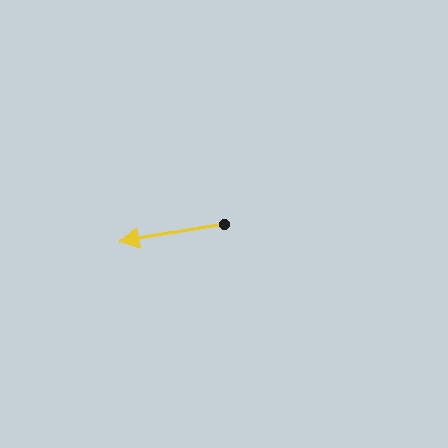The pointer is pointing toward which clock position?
Roughly 9 o'clock.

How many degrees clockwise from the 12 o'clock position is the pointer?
Approximately 261 degrees.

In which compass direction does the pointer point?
West.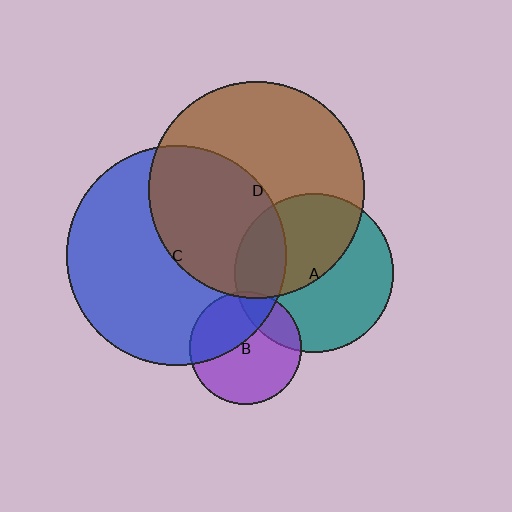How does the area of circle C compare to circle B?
Approximately 3.8 times.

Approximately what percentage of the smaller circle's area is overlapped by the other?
Approximately 40%.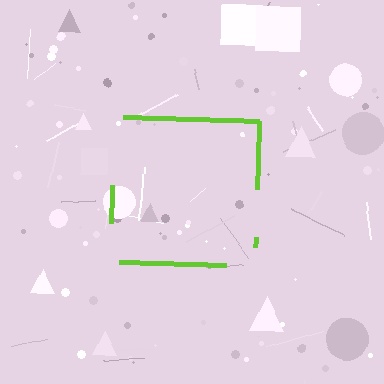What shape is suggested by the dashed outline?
The dashed outline suggests a square.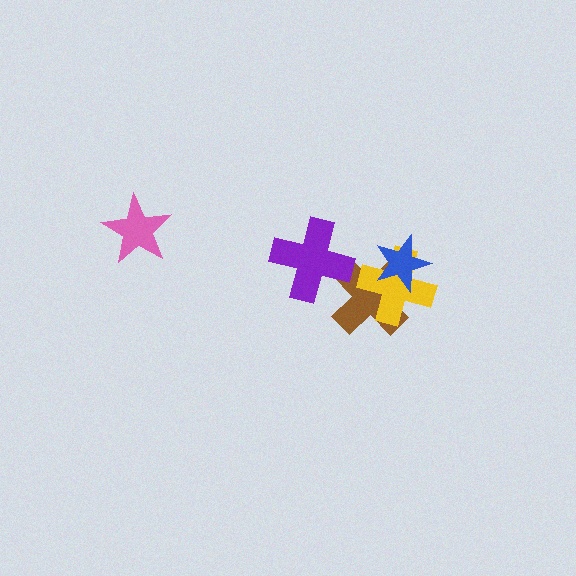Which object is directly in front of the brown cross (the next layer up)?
The yellow cross is directly in front of the brown cross.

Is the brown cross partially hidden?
Yes, it is partially covered by another shape.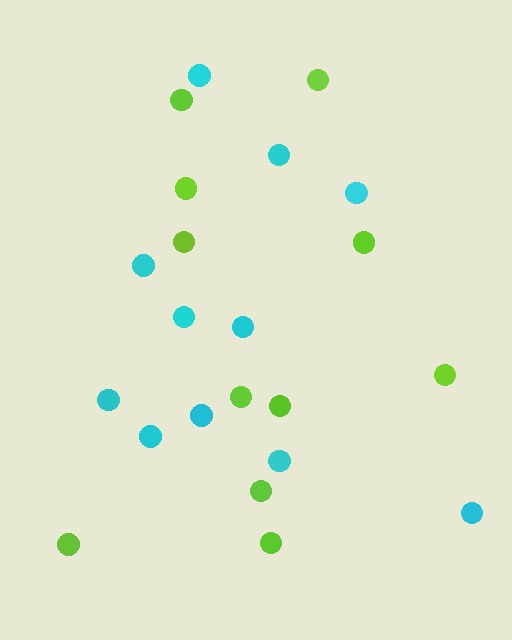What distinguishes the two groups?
There are 2 groups: one group of cyan circles (11) and one group of lime circles (11).